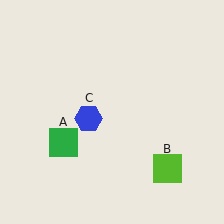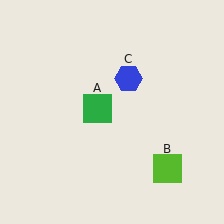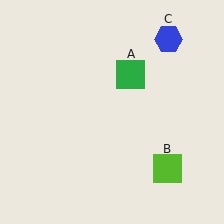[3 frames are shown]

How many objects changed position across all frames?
2 objects changed position: green square (object A), blue hexagon (object C).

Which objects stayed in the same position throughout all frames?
Lime square (object B) remained stationary.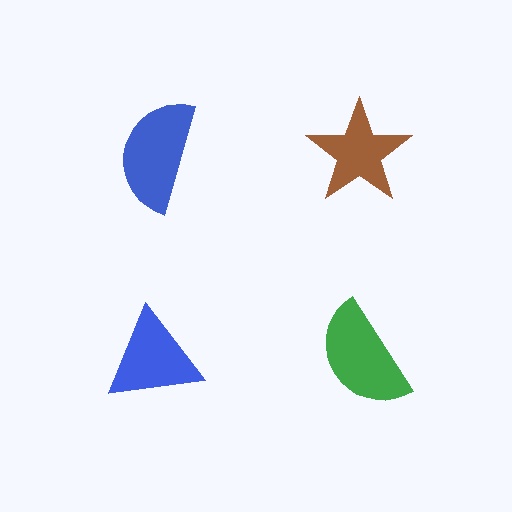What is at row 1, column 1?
A blue semicircle.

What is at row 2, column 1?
A blue triangle.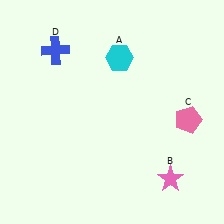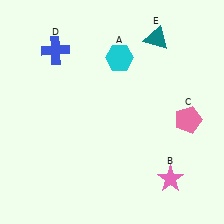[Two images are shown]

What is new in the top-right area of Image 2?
A teal triangle (E) was added in the top-right area of Image 2.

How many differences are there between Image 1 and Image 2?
There is 1 difference between the two images.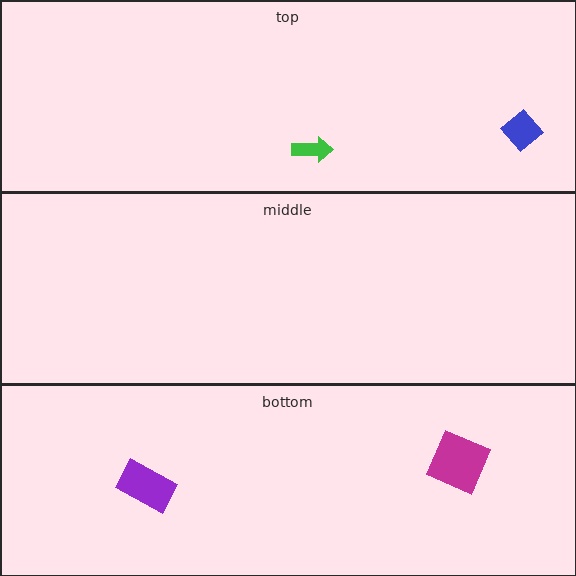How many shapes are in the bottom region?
2.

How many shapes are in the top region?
2.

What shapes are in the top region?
The green arrow, the blue diamond.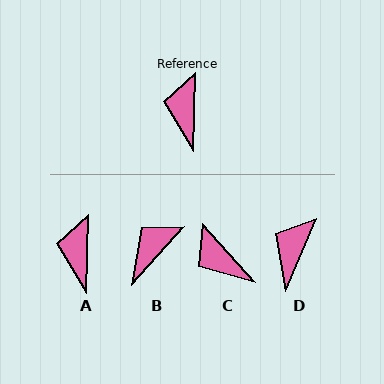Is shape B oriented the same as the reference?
No, it is off by about 40 degrees.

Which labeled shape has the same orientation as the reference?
A.